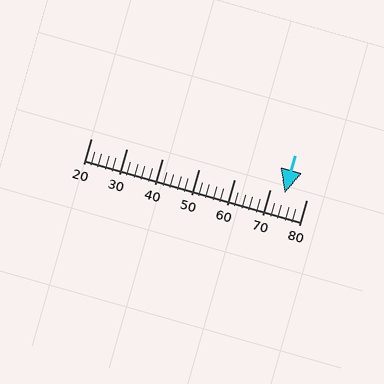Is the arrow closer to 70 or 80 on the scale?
The arrow is closer to 70.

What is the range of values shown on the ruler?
The ruler shows values from 20 to 80.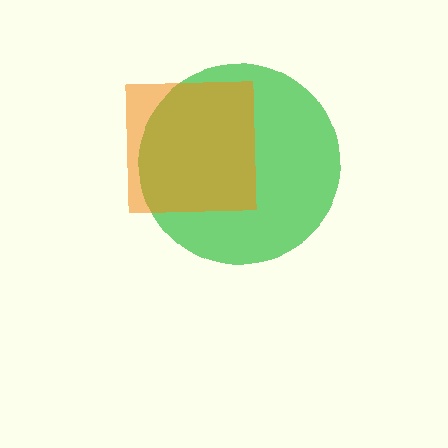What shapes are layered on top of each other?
The layered shapes are: a green circle, an orange square.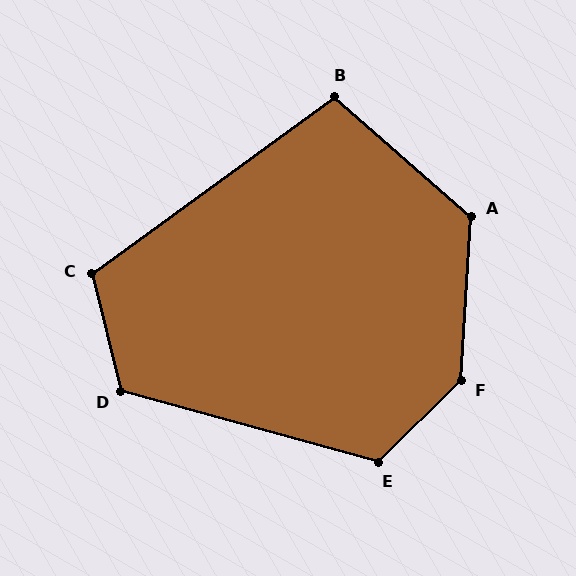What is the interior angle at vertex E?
Approximately 120 degrees (obtuse).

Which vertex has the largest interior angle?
F, at approximately 138 degrees.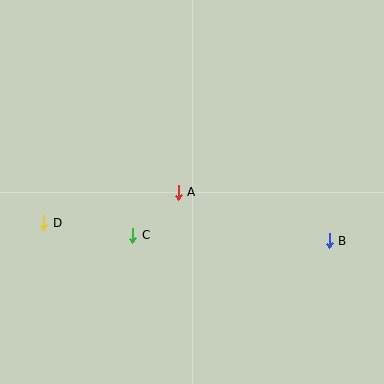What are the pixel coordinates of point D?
Point D is at (44, 223).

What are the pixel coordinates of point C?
Point C is at (133, 235).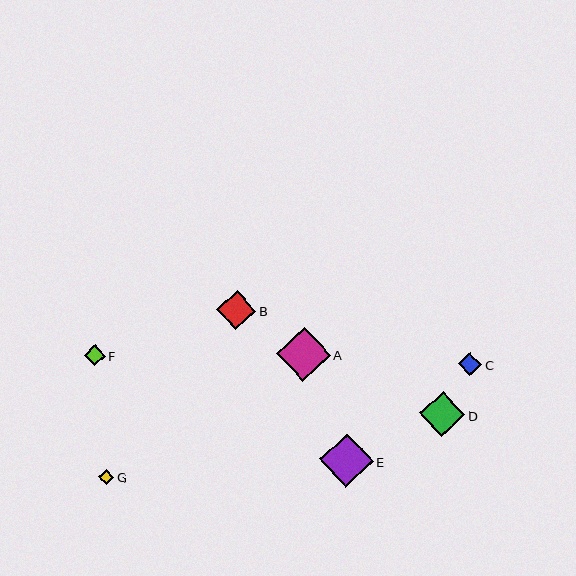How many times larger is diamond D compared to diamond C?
Diamond D is approximately 1.9 times the size of diamond C.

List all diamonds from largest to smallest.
From largest to smallest: A, E, D, B, C, F, G.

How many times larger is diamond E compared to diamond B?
Diamond E is approximately 1.4 times the size of diamond B.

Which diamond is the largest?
Diamond A is the largest with a size of approximately 54 pixels.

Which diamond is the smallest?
Diamond G is the smallest with a size of approximately 15 pixels.